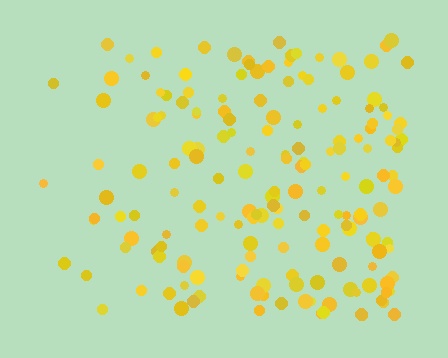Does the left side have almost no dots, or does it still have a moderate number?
Still a moderate number, just noticeably fewer than the right.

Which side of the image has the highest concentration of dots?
The right.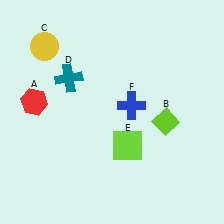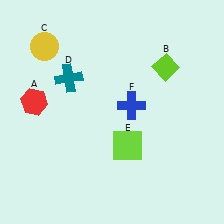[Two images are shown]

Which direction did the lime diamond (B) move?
The lime diamond (B) moved up.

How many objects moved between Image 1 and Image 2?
1 object moved between the two images.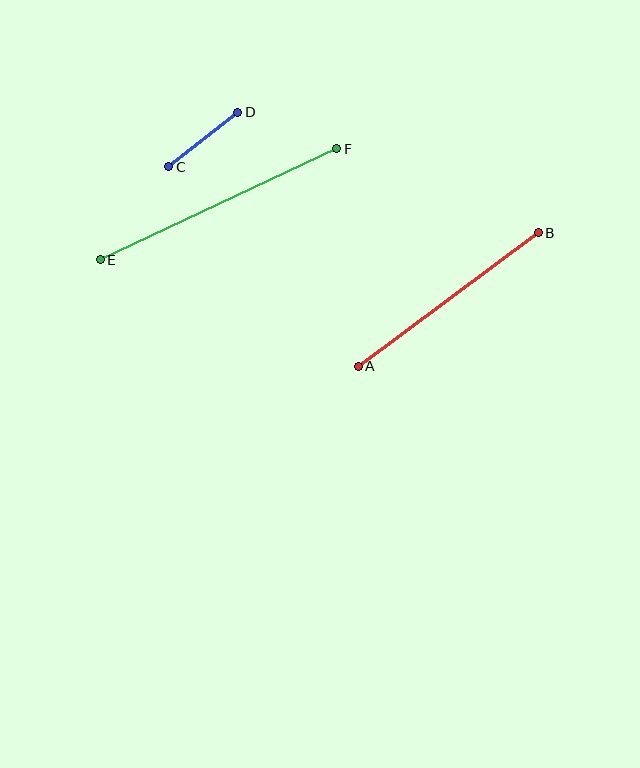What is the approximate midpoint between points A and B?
The midpoint is at approximately (448, 300) pixels.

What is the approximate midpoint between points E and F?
The midpoint is at approximately (218, 204) pixels.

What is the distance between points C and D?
The distance is approximately 88 pixels.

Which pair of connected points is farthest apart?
Points E and F are farthest apart.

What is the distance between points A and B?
The distance is approximately 224 pixels.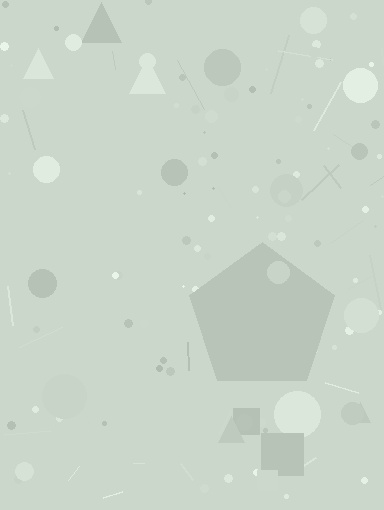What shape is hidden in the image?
A pentagon is hidden in the image.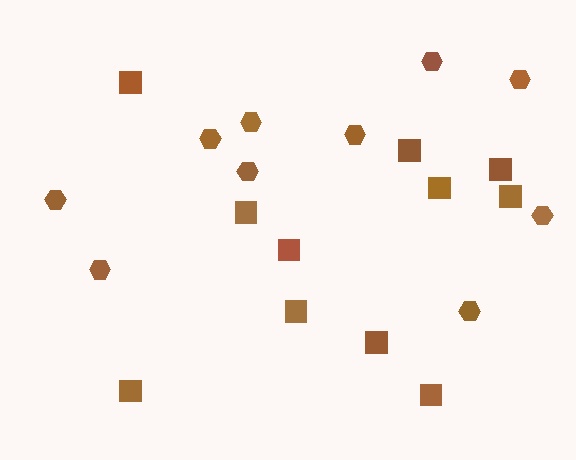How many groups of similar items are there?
There are 2 groups: one group of hexagons (10) and one group of squares (11).